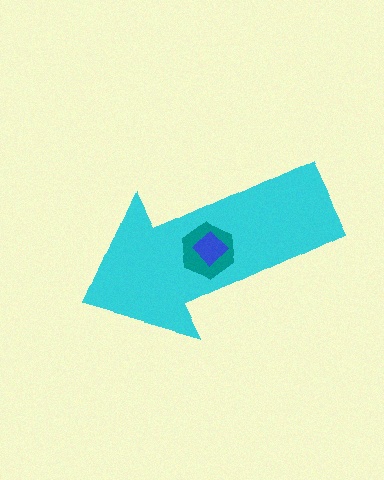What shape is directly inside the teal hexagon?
The blue diamond.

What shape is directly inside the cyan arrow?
The teal hexagon.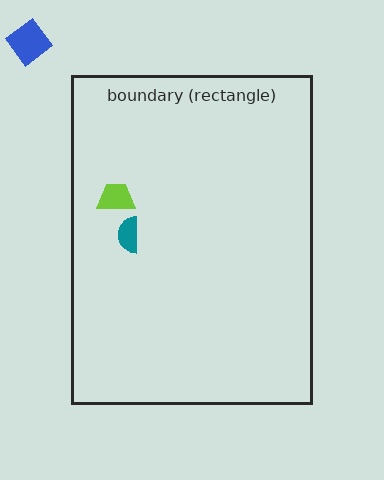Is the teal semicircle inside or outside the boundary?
Inside.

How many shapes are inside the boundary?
2 inside, 1 outside.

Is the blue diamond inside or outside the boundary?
Outside.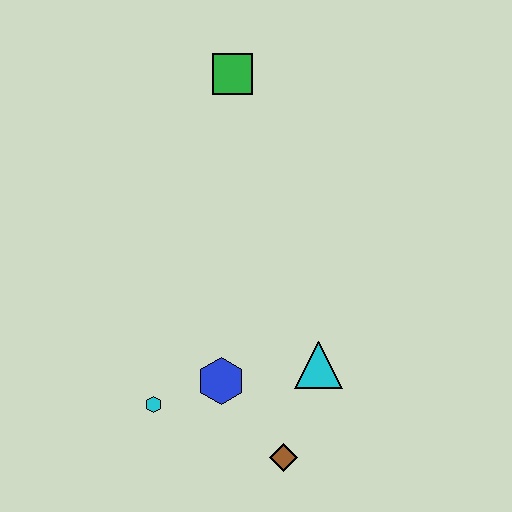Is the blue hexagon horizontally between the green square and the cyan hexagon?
Yes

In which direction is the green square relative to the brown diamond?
The green square is above the brown diamond.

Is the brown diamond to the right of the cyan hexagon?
Yes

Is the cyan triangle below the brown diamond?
No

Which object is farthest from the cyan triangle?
The green square is farthest from the cyan triangle.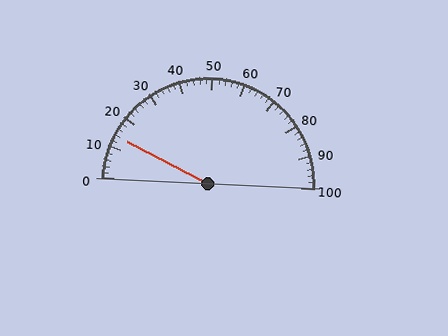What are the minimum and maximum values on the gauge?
The gauge ranges from 0 to 100.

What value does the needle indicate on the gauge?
The needle indicates approximately 14.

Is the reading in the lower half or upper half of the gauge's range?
The reading is in the lower half of the range (0 to 100).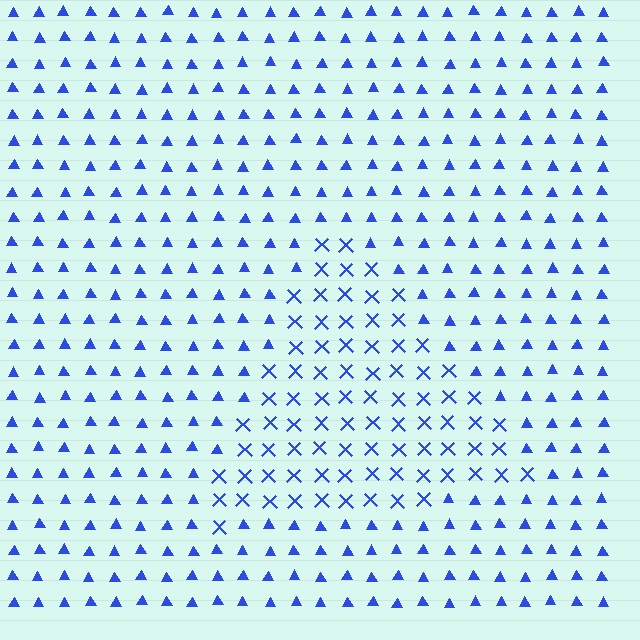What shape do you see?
I see a triangle.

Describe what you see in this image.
The image is filled with small blue elements arranged in a uniform grid. A triangle-shaped region contains X marks, while the surrounding area contains triangles. The boundary is defined purely by the change in element shape.